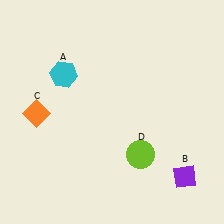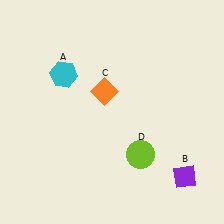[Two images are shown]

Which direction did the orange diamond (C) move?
The orange diamond (C) moved right.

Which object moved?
The orange diamond (C) moved right.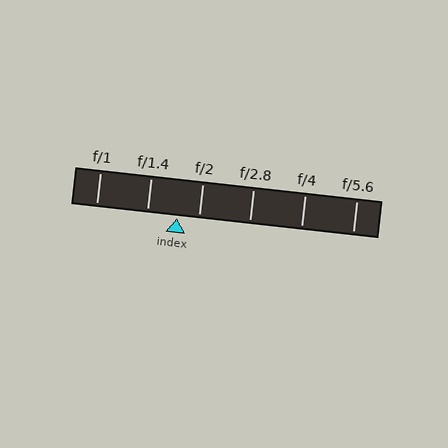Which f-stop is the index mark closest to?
The index mark is closest to f/2.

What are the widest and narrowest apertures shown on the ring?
The widest aperture shown is f/1 and the narrowest is f/5.6.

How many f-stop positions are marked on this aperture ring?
There are 6 f-stop positions marked.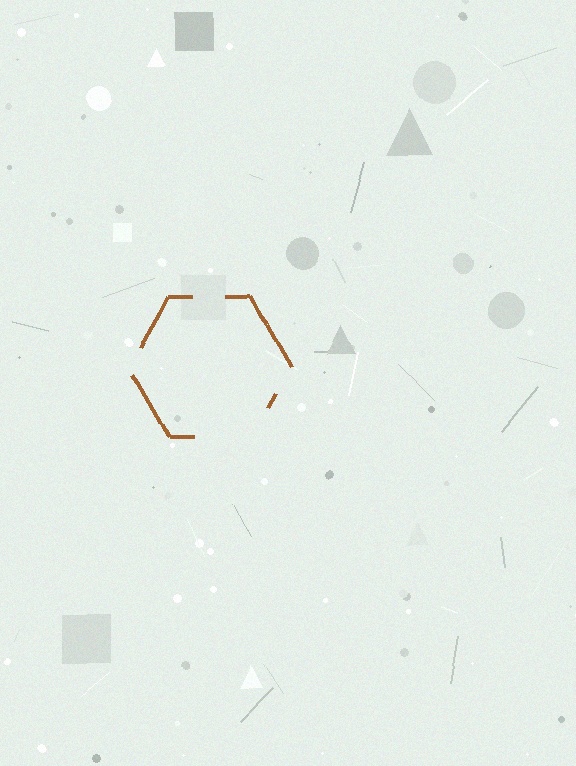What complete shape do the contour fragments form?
The contour fragments form a hexagon.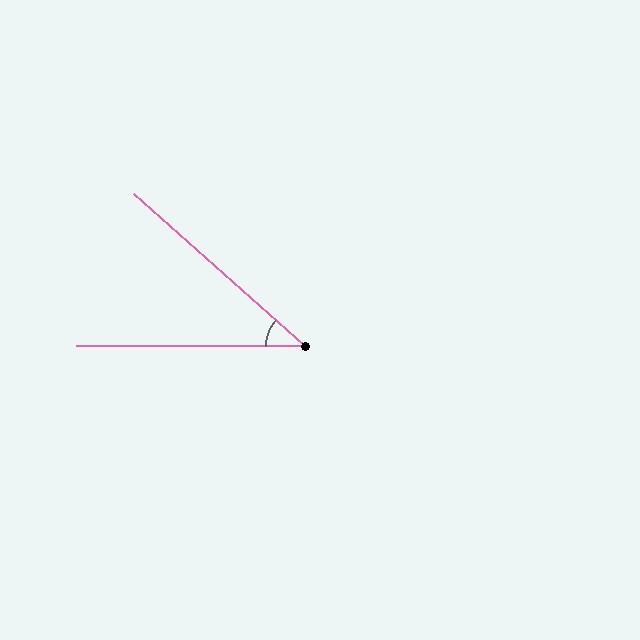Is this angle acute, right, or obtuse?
It is acute.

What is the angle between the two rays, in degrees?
Approximately 42 degrees.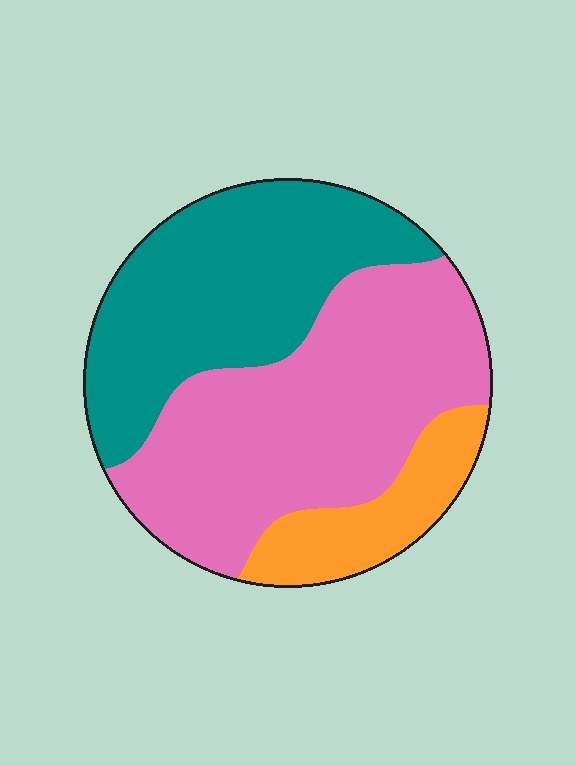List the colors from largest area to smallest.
From largest to smallest: pink, teal, orange.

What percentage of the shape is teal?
Teal covers about 40% of the shape.